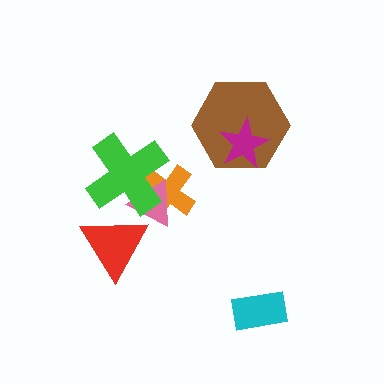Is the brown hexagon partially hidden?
Yes, it is partially covered by another shape.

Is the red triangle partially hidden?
Yes, it is partially covered by another shape.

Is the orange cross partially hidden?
Yes, it is partially covered by another shape.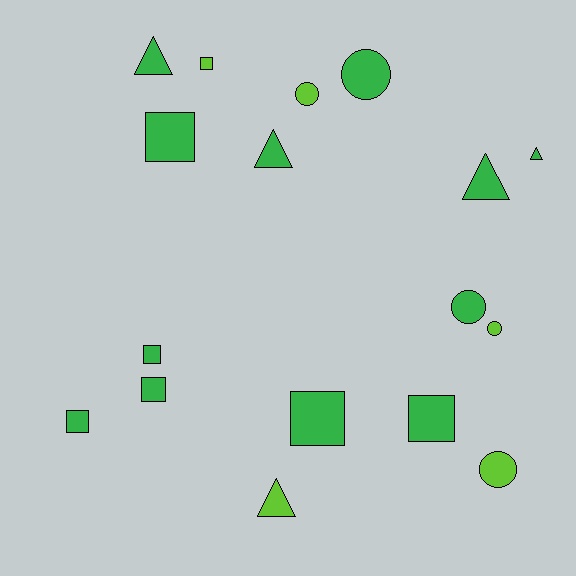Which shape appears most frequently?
Square, with 7 objects.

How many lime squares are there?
There is 1 lime square.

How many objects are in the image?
There are 17 objects.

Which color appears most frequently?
Green, with 12 objects.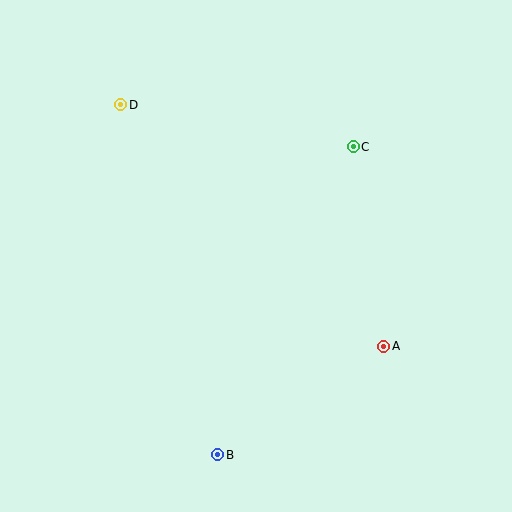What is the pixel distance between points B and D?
The distance between B and D is 363 pixels.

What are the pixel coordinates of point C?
Point C is at (353, 147).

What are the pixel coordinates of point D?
Point D is at (121, 105).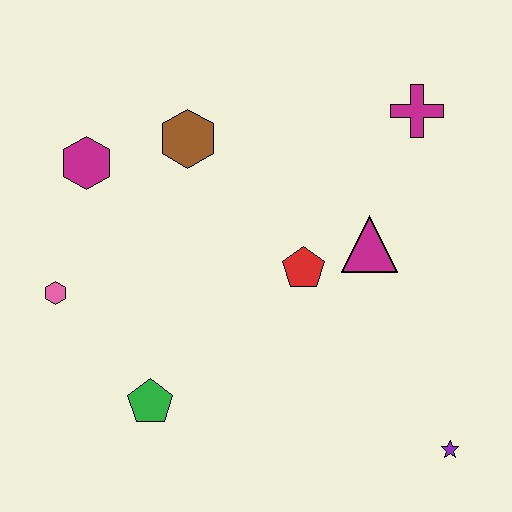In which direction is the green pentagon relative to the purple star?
The green pentagon is to the left of the purple star.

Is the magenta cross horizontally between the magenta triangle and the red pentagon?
No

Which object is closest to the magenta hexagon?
The brown hexagon is closest to the magenta hexagon.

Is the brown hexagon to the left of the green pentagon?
No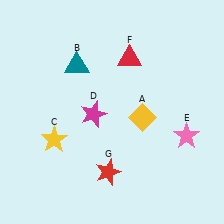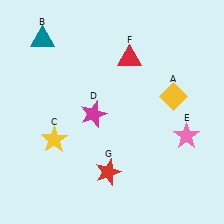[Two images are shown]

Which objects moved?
The objects that moved are: the yellow diamond (A), the teal triangle (B).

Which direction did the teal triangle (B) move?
The teal triangle (B) moved left.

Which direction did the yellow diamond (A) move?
The yellow diamond (A) moved right.